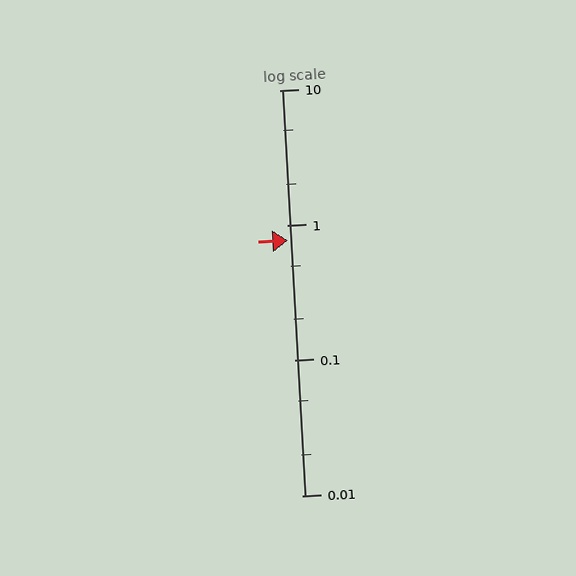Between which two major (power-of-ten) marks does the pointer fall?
The pointer is between 0.1 and 1.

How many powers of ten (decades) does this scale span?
The scale spans 3 decades, from 0.01 to 10.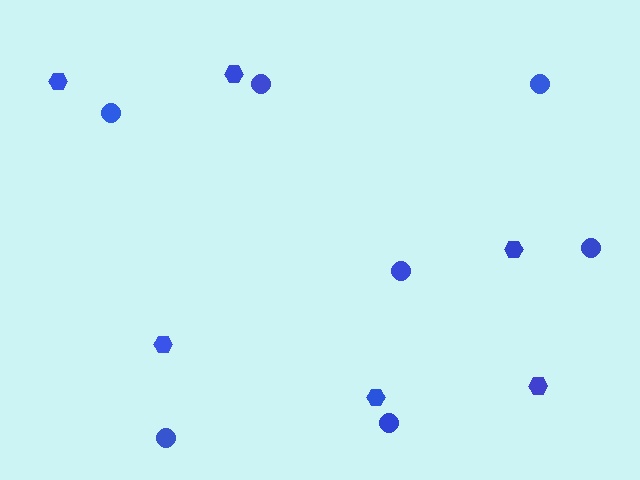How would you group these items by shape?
There are 2 groups: one group of circles (7) and one group of hexagons (6).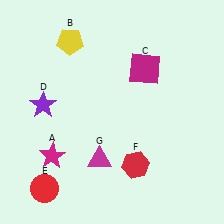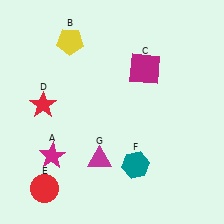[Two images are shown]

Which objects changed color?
D changed from purple to red. F changed from red to teal.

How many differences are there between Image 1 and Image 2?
There are 2 differences between the two images.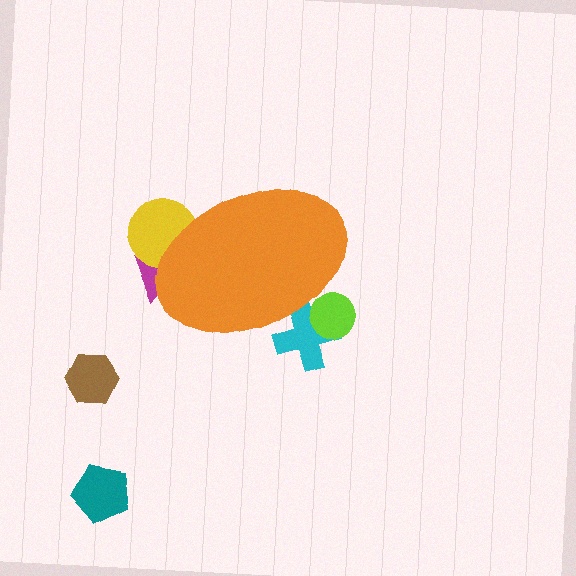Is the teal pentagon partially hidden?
No, the teal pentagon is fully visible.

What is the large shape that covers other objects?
An orange ellipse.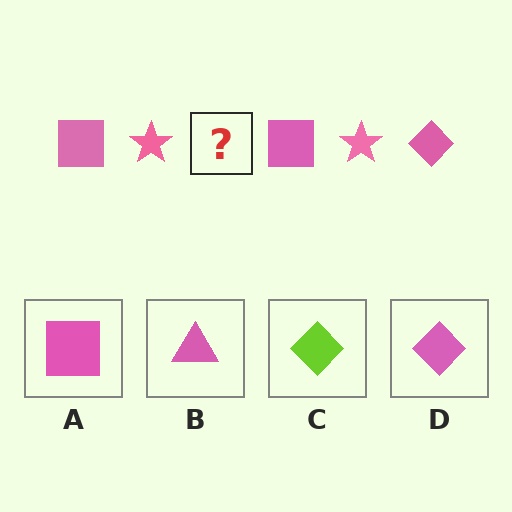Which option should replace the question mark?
Option D.